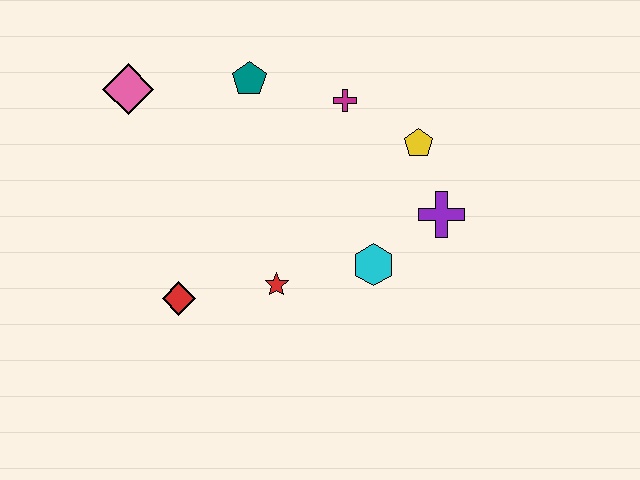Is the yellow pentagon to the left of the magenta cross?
No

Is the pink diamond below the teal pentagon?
Yes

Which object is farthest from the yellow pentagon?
The pink diamond is farthest from the yellow pentagon.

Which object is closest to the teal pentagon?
The magenta cross is closest to the teal pentagon.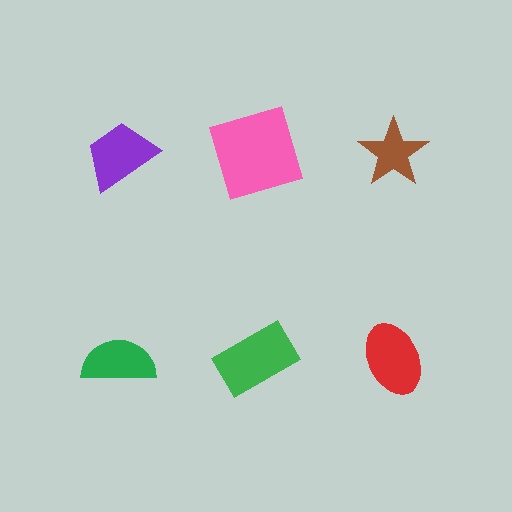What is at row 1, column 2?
A pink square.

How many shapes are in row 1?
3 shapes.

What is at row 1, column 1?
A purple trapezoid.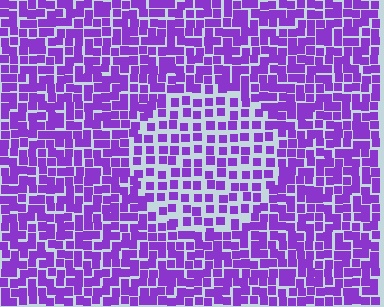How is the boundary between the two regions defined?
The boundary is defined by a change in element density (approximately 1.7x ratio). All elements are the same color, size, and shape.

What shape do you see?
I see a circle.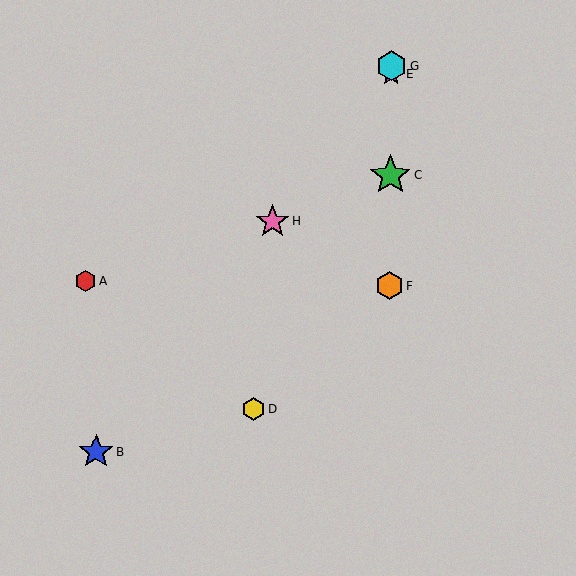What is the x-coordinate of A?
Object A is at x≈86.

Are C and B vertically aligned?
No, C is at x≈391 and B is at x≈96.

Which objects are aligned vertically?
Objects C, E, F, G are aligned vertically.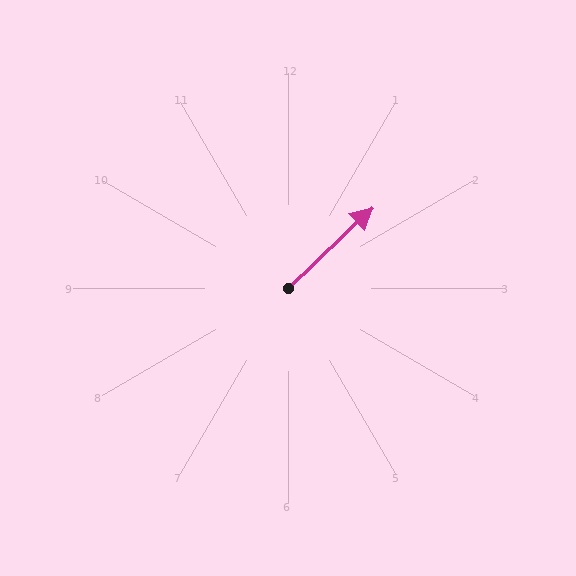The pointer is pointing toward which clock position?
Roughly 2 o'clock.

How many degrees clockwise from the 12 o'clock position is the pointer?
Approximately 46 degrees.